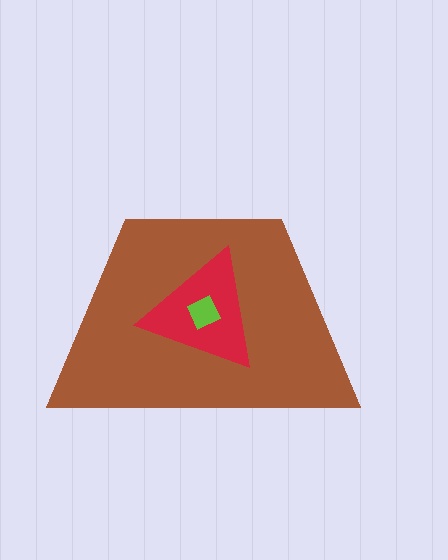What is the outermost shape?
The brown trapezoid.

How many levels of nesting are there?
3.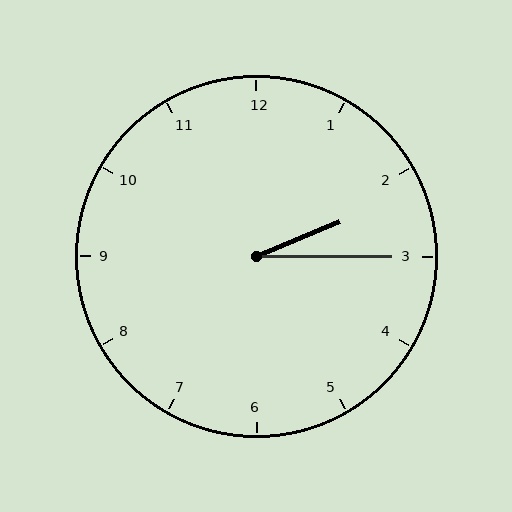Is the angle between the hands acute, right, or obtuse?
It is acute.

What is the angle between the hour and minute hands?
Approximately 22 degrees.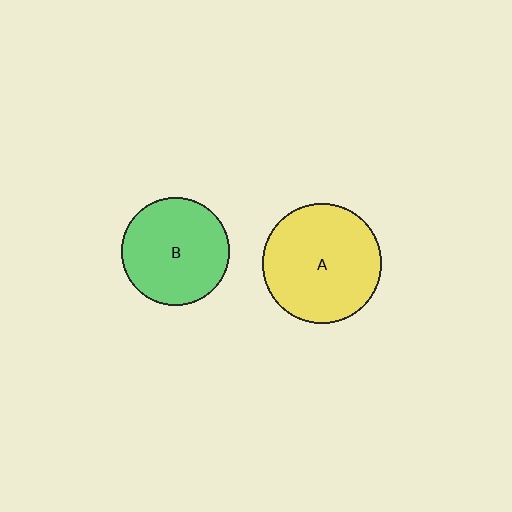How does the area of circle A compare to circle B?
Approximately 1.2 times.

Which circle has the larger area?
Circle A (yellow).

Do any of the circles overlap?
No, none of the circles overlap.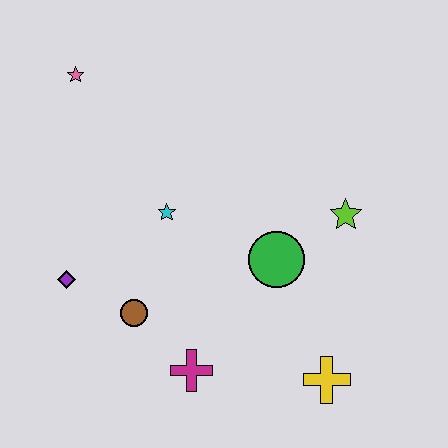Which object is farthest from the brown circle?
The pink star is farthest from the brown circle.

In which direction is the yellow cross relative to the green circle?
The yellow cross is below the green circle.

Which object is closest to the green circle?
The lime star is closest to the green circle.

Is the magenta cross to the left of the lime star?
Yes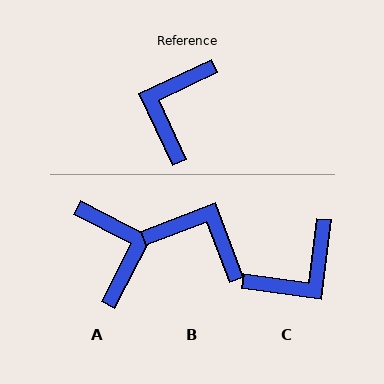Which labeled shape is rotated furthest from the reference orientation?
C, about 147 degrees away.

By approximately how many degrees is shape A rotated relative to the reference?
Approximately 142 degrees clockwise.